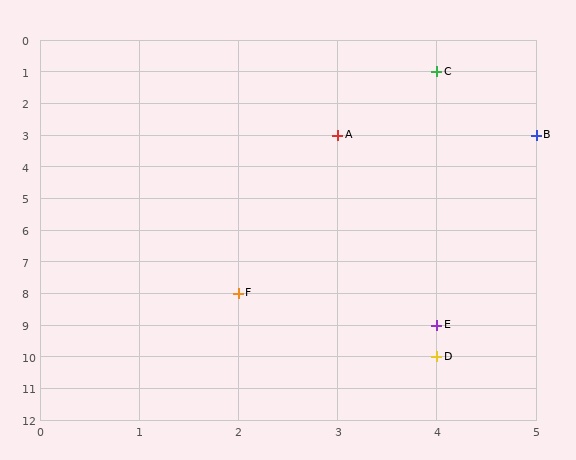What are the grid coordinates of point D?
Point D is at grid coordinates (4, 10).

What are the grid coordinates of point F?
Point F is at grid coordinates (2, 8).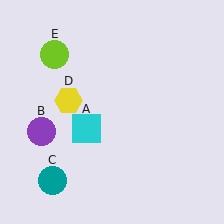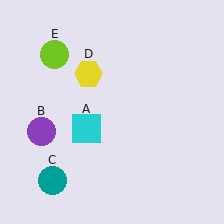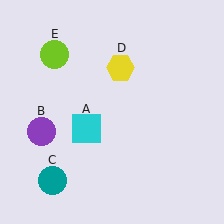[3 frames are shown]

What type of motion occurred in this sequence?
The yellow hexagon (object D) rotated clockwise around the center of the scene.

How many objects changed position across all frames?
1 object changed position: yellow hexagon (object D).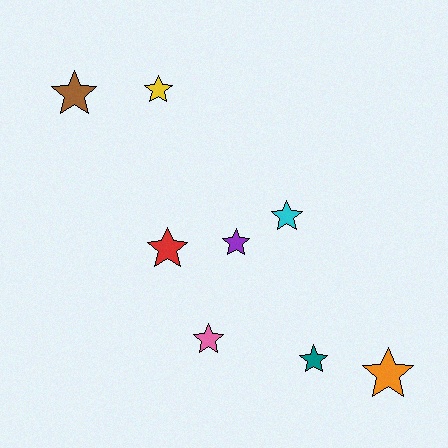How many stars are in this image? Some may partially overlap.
There are 8 stars.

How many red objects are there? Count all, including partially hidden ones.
There is 1 red object.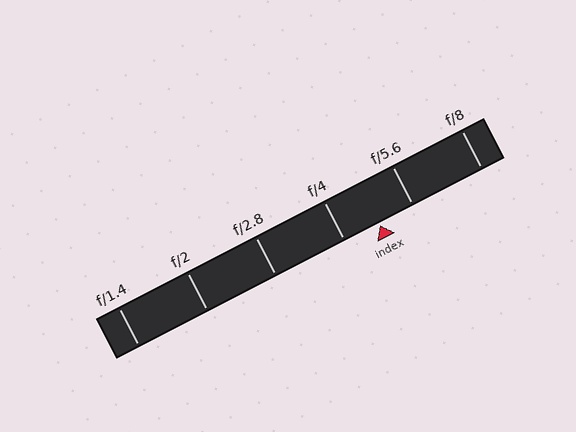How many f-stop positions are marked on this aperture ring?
There are 6 f-stop positions marked.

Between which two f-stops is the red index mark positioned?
The index mark is between f/4 and f/5.6.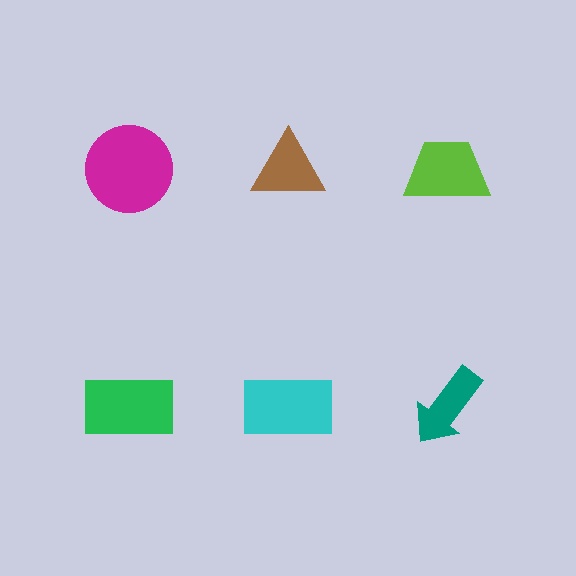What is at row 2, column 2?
A cyan rectangle.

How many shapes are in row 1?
3 shapes.